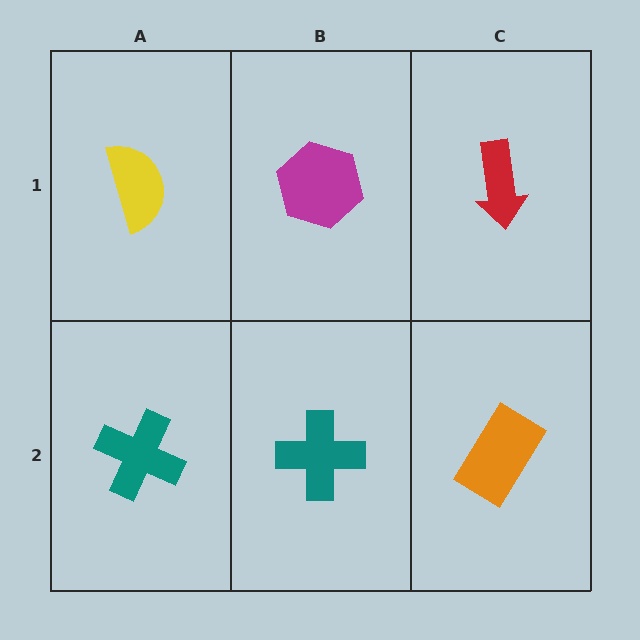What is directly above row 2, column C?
A red arrow.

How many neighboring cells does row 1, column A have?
2.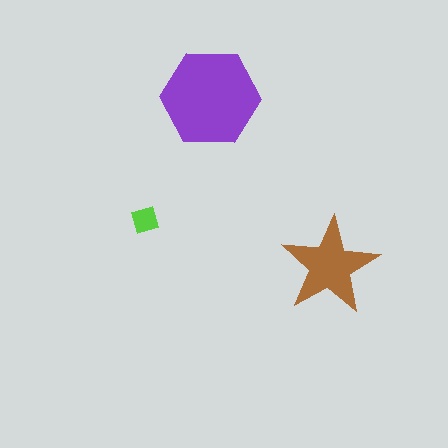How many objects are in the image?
There are 3 objects in the image.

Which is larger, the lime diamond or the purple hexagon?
The purple hexagon.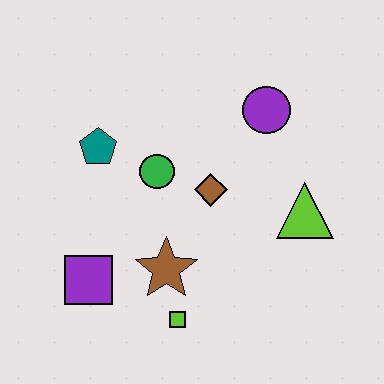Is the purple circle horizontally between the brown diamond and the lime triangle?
Yes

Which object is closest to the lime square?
The brown star is closest to the lime square.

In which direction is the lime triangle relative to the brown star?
The lime triangle is to the right of the brown star.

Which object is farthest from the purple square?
The purple circle is farthest from the purple square.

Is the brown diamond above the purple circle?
No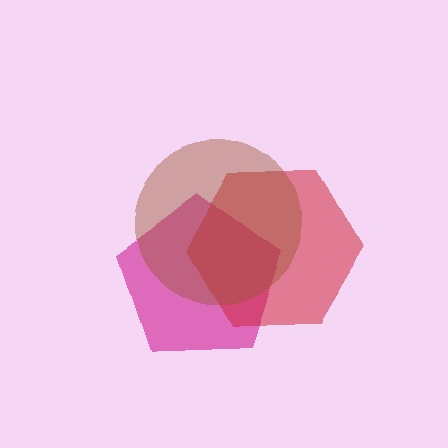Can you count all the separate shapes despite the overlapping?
Yes, there are 3 separate shapes.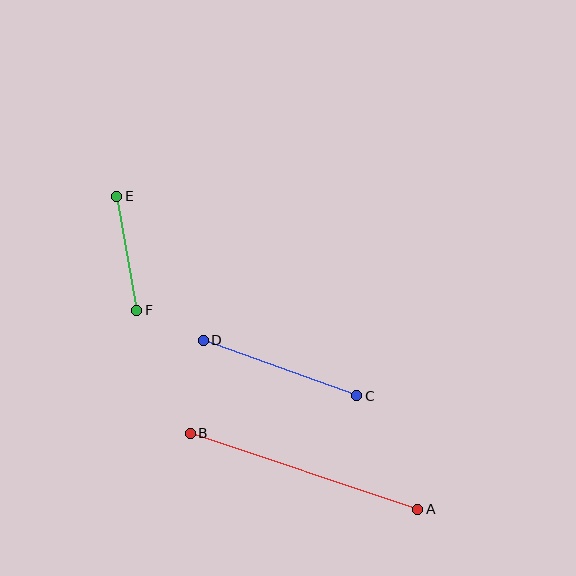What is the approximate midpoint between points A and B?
The midpoint is at approximately (304, 471) pixels.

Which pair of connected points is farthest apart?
Points A and B are farthest apart.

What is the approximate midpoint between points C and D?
The midpoint is at approximately (280, 368) pixels.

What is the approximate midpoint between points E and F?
The midpoint is at approximately (127, 253) pixels.